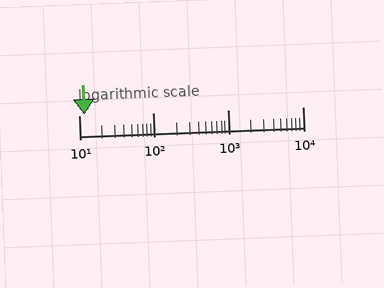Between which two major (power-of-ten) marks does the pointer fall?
The pointer is between 10 and 100.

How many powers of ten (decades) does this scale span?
The scale spans 3 decades, from 10 to 10000.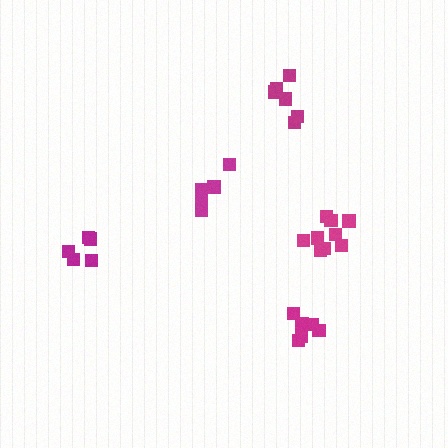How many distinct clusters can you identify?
There are 5 distinct clusters.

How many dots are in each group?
Group 1: 5 dots, Group 2: 5 dots, Group 3: 6 dots, Group 4: 6 dots, Group 5: 9 dots (31 total).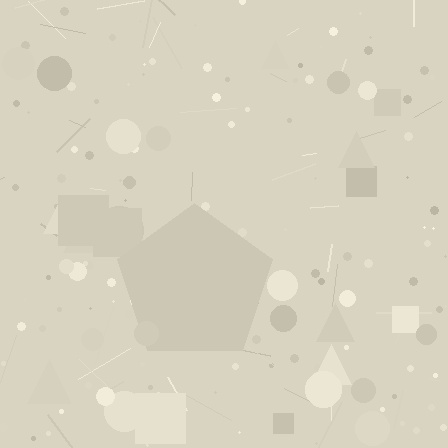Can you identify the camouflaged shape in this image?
The camouflaged shape is a pentagon.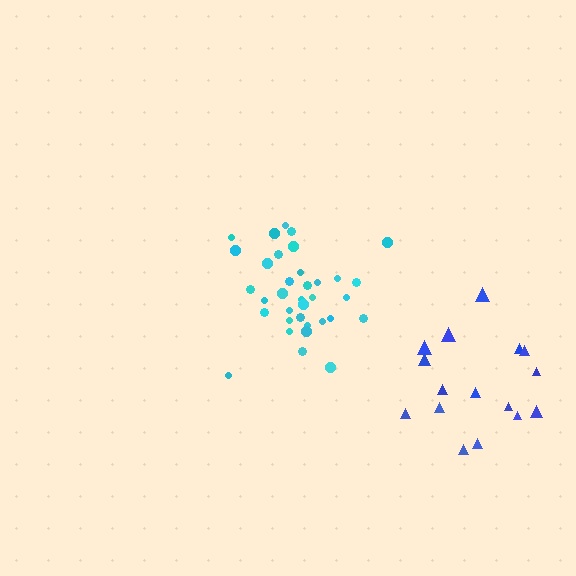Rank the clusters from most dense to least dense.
cyan, blue.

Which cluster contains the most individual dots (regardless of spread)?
Cyan (35).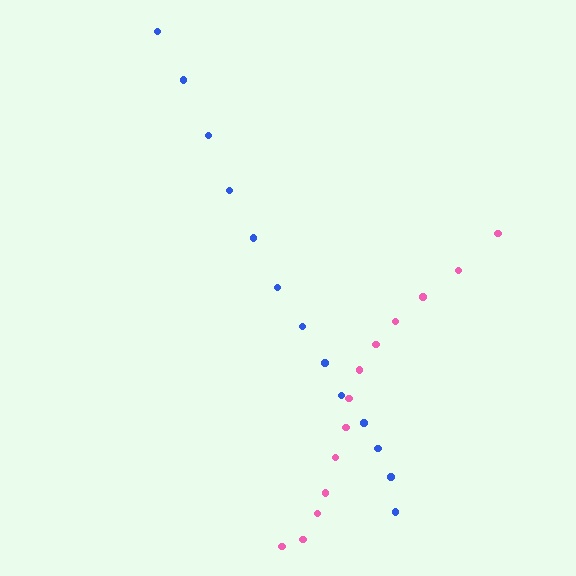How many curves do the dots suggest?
There are 2 distinct paths.